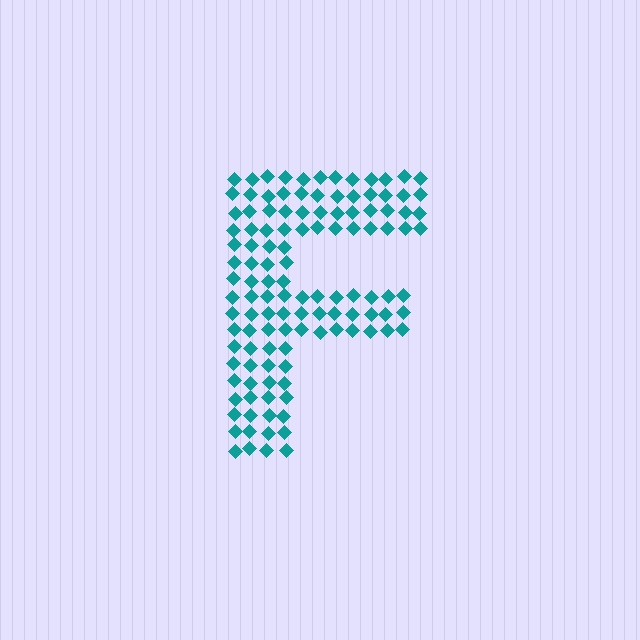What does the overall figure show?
The overall figure shows the letter F.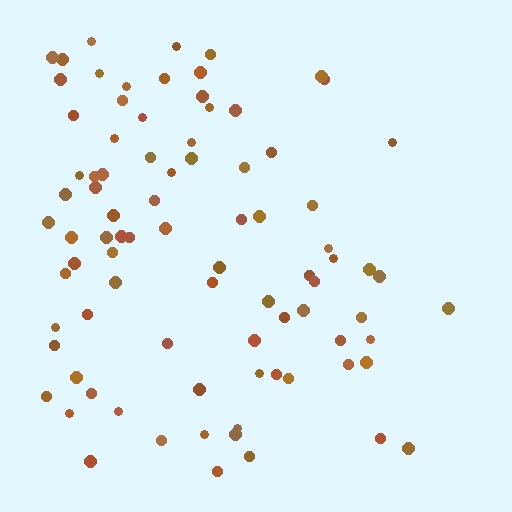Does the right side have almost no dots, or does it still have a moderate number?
Still a moderate number, just noticeably fewer than the left.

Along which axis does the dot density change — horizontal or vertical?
Horizontal.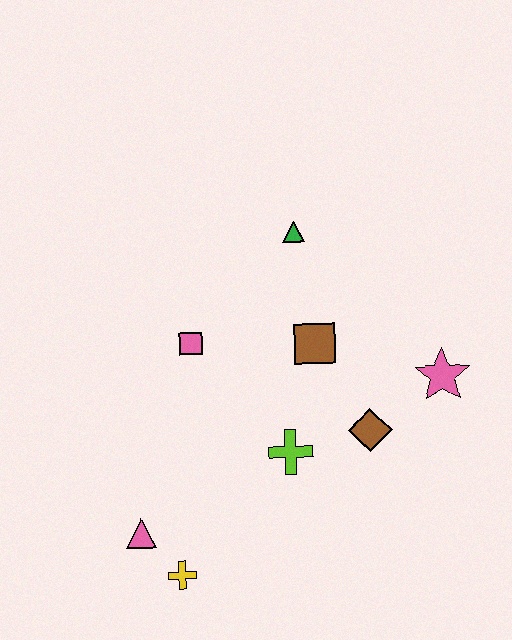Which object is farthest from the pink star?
The pink triangle is farthest from the pink star.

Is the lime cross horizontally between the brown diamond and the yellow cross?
Yes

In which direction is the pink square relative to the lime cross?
The pink square is above the lime cross.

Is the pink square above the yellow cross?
Yes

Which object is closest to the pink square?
The brown square is closest to the pink square.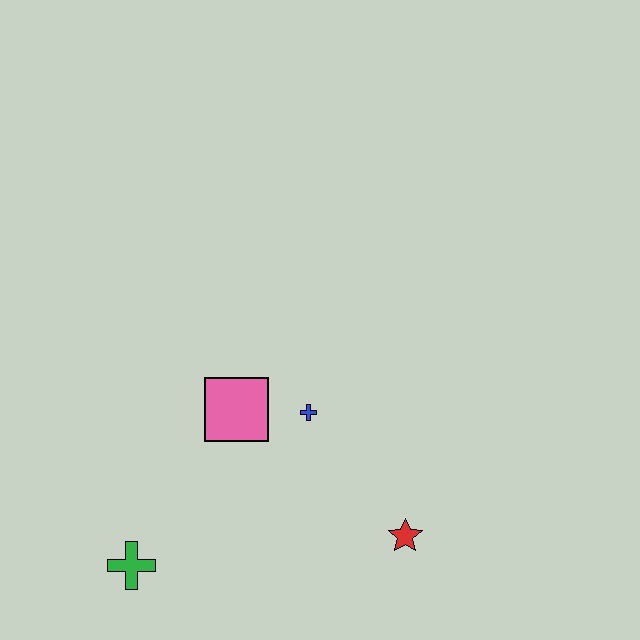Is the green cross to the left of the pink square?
Yes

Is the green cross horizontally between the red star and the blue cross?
No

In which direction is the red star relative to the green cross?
The red star is to the right of the green cross.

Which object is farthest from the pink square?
The red star is farthest from the pink square.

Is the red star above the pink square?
No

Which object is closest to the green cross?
The pink square is closest to the green cross.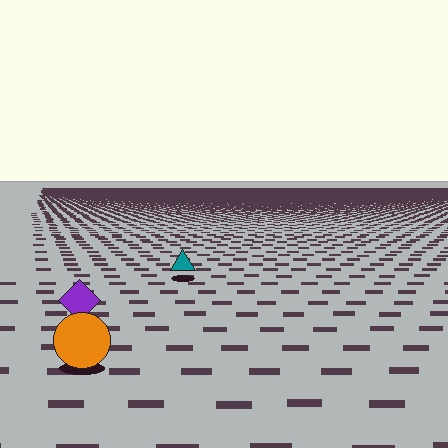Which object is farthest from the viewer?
The teal triangle is farthest from the viewer. It appears smaller and the ground texture around it is denser.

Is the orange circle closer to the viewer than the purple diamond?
Yes. The orange circle is closer — you can tell from the texture gradient: the ground texture is coarser near it.